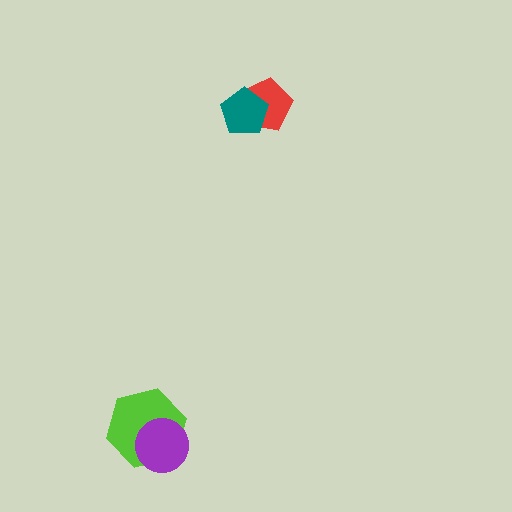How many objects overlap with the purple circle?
1 object overlaps with the purple circle.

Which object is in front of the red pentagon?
The teal pentagon is in front of the red pentagon.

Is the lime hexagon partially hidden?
Yes, it is partially covered by another shape.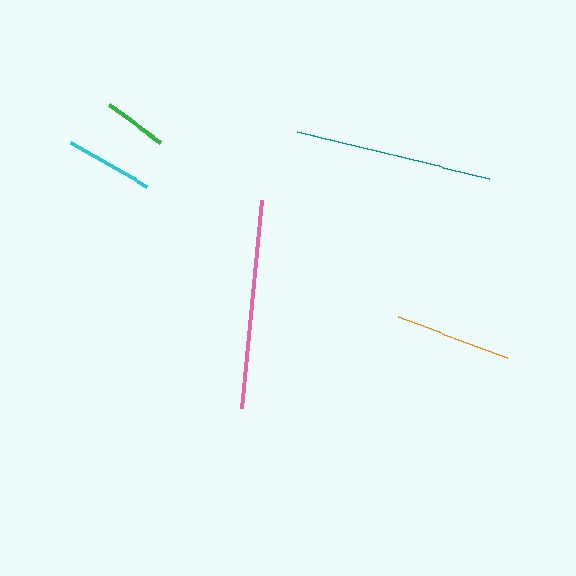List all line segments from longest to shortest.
From longest to shortest: pink, teal, orange, cyan, green.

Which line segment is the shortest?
The green line is the shortest at approximately 64 pixels.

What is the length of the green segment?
The green segment is approximately 64 pixels long.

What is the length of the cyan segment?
The cyan segment is approximately 87 pixels long.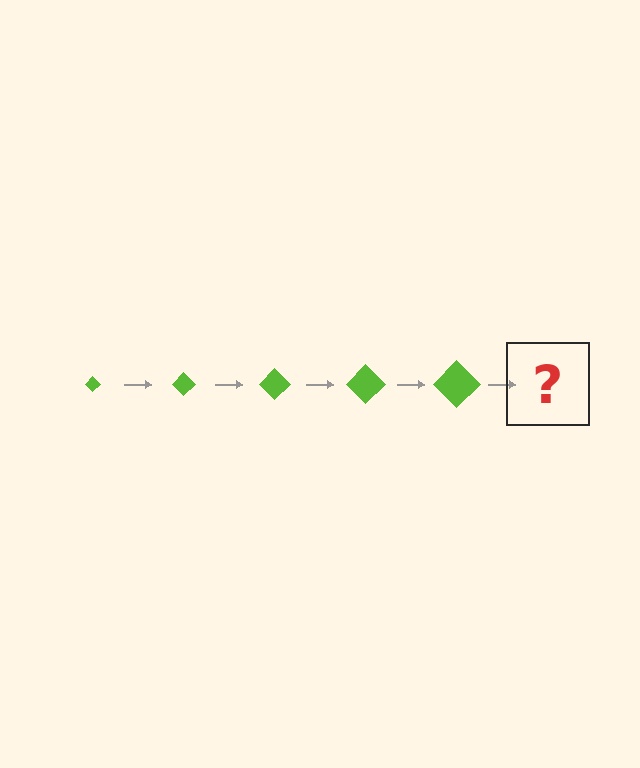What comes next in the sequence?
The next element should be a lime diamond, larger than the previous one.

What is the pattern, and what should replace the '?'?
The pattern is that the diamond gets progressively larger each step. The '?' should be a lime diamond, larger than the previous one.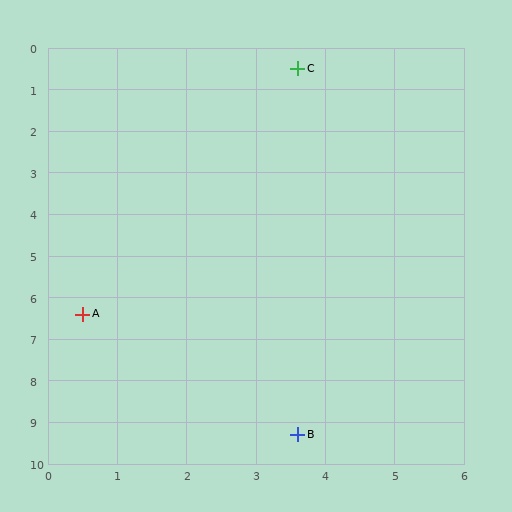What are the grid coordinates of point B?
Point B is at approximately (3.6, 9.3).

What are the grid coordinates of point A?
Point A is at approximately (0.5, 6.4).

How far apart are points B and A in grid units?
Points B and A are about 4.2 grid units apart.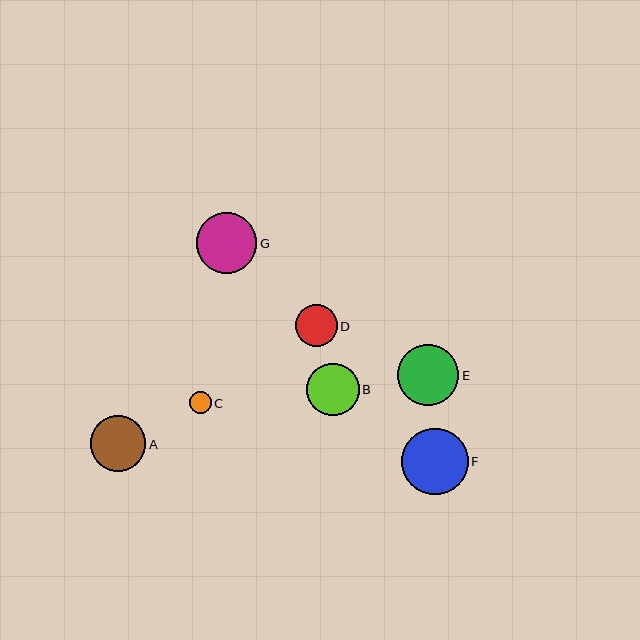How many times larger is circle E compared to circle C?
Circle E is approximately 2.8 times the size of circle C.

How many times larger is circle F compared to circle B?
Circle F is approximately 1.3 times the size of circle B.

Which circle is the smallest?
Circle C is the smallest with a size of approximately 22 pixels.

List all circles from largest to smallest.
From largest to smallest: F, E, G, A, B, D, C.